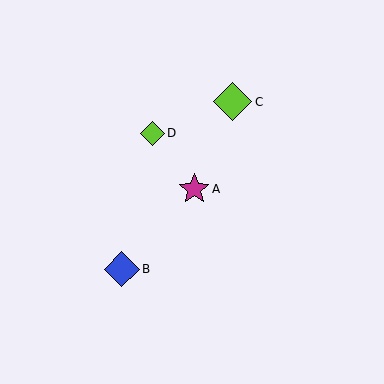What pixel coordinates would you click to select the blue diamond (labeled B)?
Click at (122, 269) to select the blue diamond B.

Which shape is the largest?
The lime diamond (labeled C) is the largest.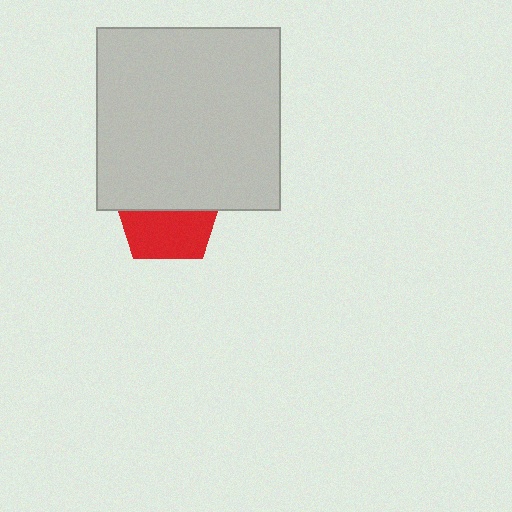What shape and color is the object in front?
The object in front is a light gray square.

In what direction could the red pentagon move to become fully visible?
The red pentagon could move down. That would shift it out from behind the light gray square entirely.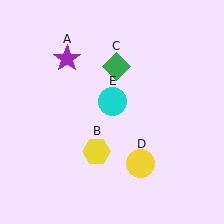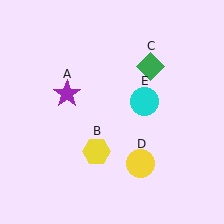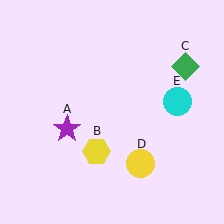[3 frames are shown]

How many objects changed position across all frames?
3 objects changed position: purple star (object A), green diamond (object C), cyan circle (object E).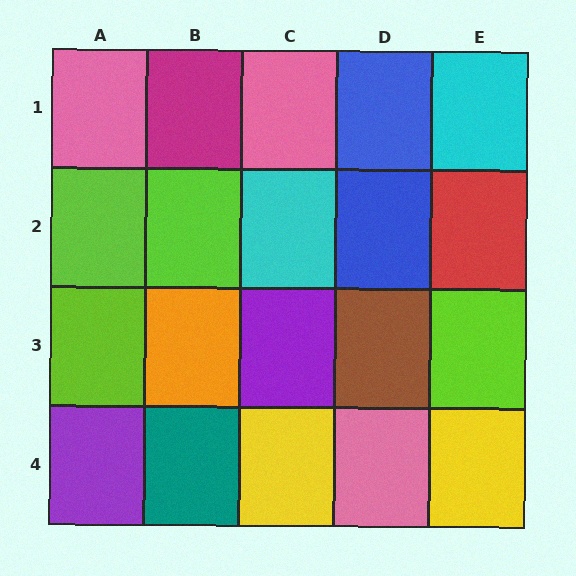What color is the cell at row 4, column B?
Teal.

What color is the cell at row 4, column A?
Purple.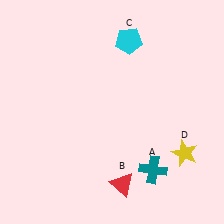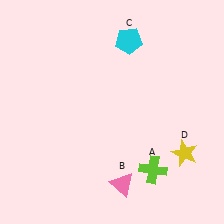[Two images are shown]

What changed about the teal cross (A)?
In Image 1, A is teal. In Image 2, it changed to lime.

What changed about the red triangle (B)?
In Image 1, B is red. In Image 2, it changed to pink.